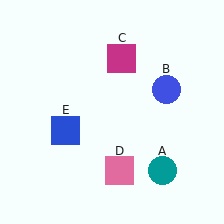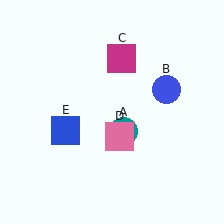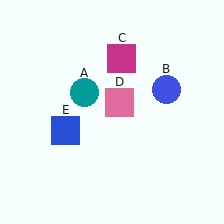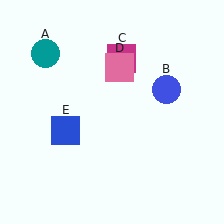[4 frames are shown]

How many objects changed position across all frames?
2 objects changed position: teal circle (object A), pink square (object D).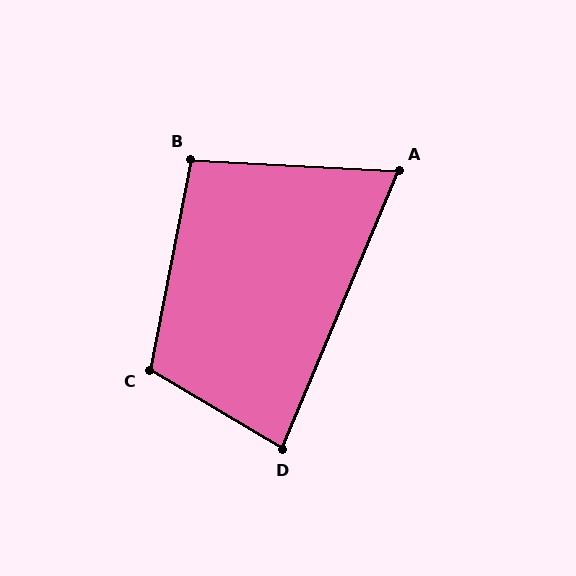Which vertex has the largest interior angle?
C, at approximately 110 degrees.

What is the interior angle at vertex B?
Approximately 98 degrees (obtuse).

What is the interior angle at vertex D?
Approximately 82 degrees (acute).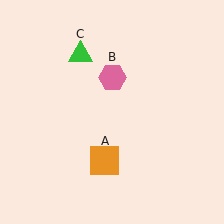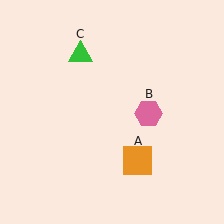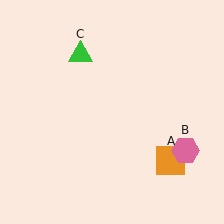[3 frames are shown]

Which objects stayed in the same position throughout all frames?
Green triangle (object C) remained stationary.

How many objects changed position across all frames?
2 objects changed position: orange square (object A), pink hexagon (object B).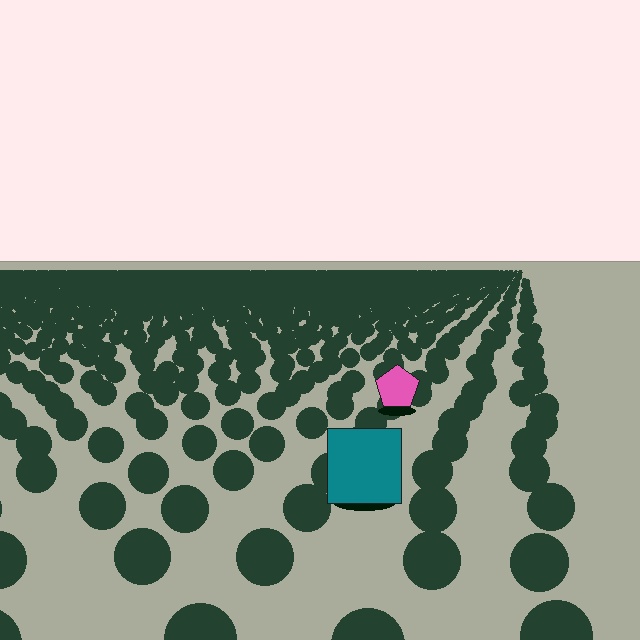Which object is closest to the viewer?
The teal square is closest. The texture marks near it are larger and more spread out.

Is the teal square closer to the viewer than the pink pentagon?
Yes. The teal square is closer — you can tell from the texture gradient: the ground texture is coarser near it.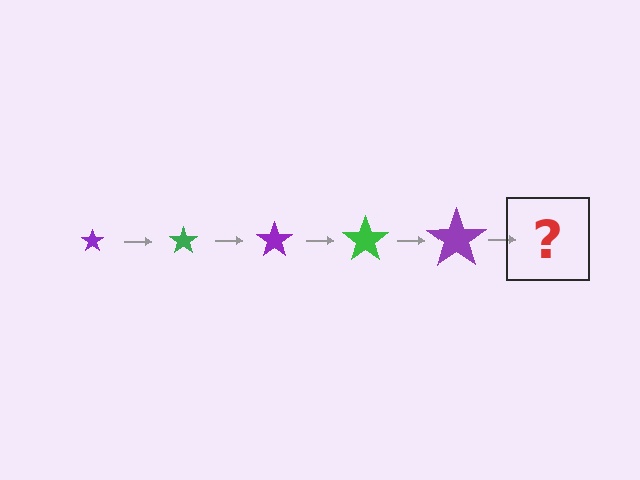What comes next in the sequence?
The next element should be a green star, larger than the previous one.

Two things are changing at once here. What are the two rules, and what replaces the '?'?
The two rules are that the star grows larger each step and the color cycles through purple and green. The '?' should be a green star, larger than the previous one.